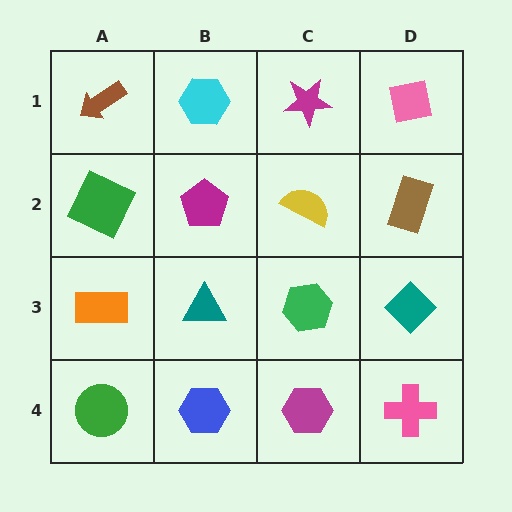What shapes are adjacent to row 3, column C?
A yellow semicircle (row 2, column C), a magenta hexagon (row 4, column C), a teal triangle (row 3, column B), a teal diamond (row 3, column D).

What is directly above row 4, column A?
An orange rectangle.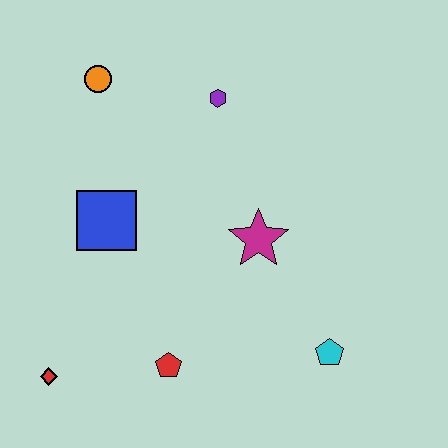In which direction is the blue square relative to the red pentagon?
The blue square is above the red pentagon.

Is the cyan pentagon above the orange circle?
No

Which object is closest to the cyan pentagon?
The magenta star is closest to the cyan pentagon.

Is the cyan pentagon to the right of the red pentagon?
Yes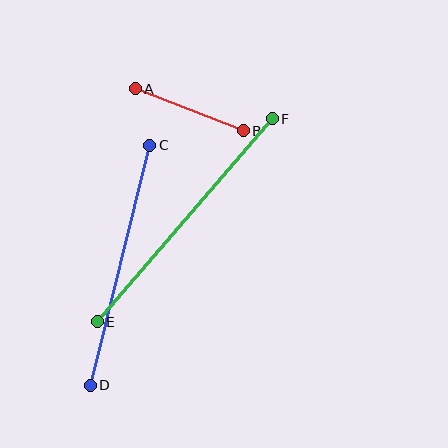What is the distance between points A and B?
The distance is approximately 116 pixels.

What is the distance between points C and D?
The distance is approximately 247 pixels.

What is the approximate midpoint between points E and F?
The midpoint is at approximately (185, 220) pixels.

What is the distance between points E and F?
The distance is approximately 268 pixels.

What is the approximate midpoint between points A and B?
The midpoint is at approximately (189, 110) pixels.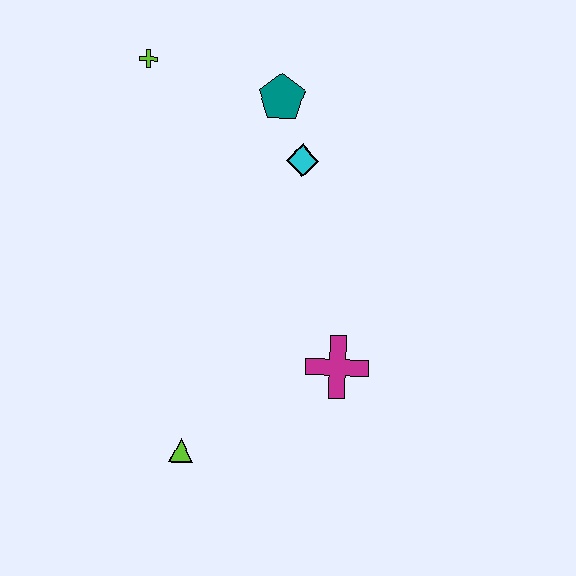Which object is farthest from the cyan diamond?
The lime triangle is farthest from the cyan diamond.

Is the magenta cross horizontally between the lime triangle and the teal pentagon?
No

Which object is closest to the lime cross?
The teal pentagon is closest to the lime cross.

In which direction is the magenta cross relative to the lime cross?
The magenta cross is below the lime cross.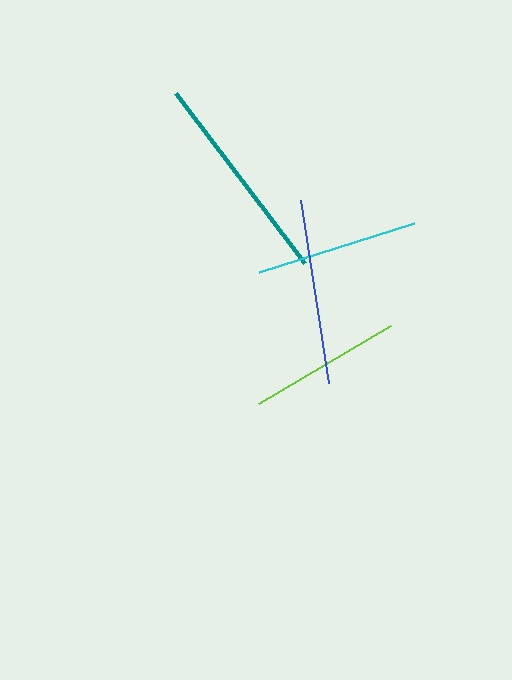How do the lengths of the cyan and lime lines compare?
The cyan and lime lines are approximately the same length.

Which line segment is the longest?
The teal line is the longest at approximately 213 pixels.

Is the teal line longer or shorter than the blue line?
The teal line is longer than the blue line.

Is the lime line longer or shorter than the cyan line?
The cyan line is longer than the lime line.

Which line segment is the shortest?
The lime line is the shortest at approximately 153 pixels.